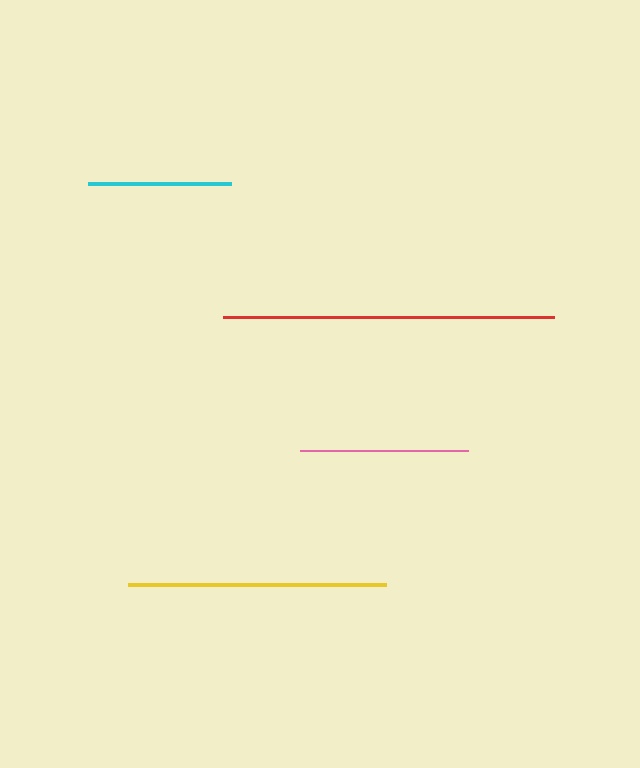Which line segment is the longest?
The red line is the longest at approximately 331 pixels.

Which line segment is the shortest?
The cyan line is the shortest at approximately 143 pixels.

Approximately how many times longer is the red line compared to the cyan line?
The red line is approximately 2.3 times the length of the cyan line.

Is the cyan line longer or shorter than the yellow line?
The yellow line is longer than the cyan line.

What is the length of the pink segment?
The pink segment is approximately 168 pixels long.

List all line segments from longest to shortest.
From longest to shortest: red, yellow, pink, cyan.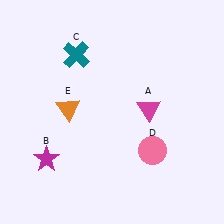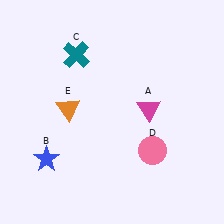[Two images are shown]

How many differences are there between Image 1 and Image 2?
There is 1 difference between the two images.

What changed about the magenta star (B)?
In Image 1, B is magenta. In Image 2, it changed to blue.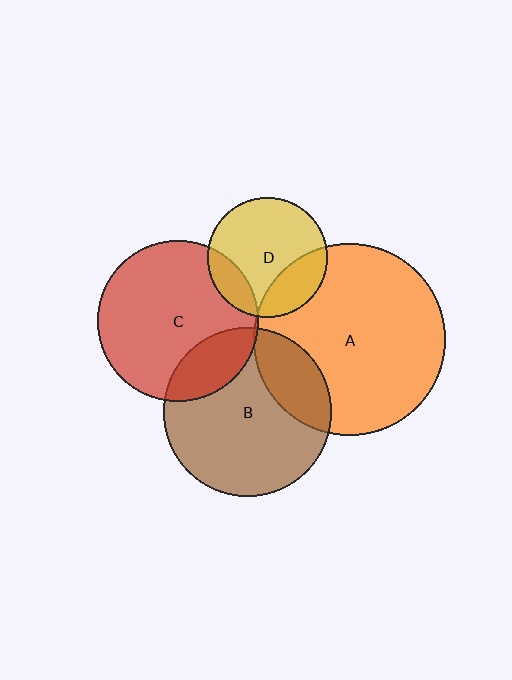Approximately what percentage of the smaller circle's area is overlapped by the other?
Approximately 20%.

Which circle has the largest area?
Circle A (orange).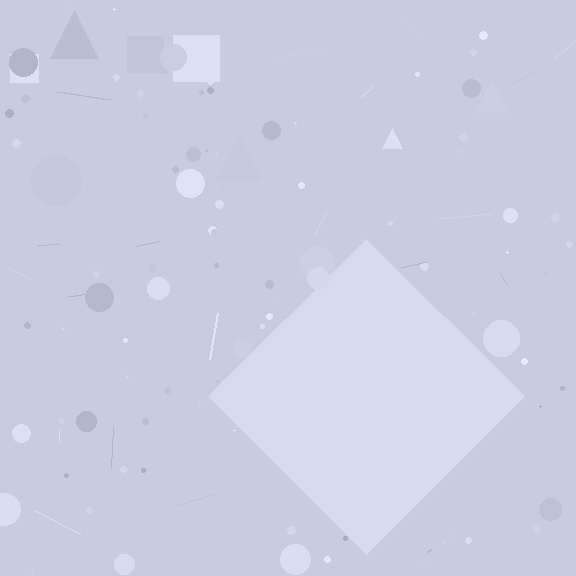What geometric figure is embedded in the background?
A diamond is embedded in the background.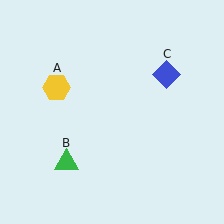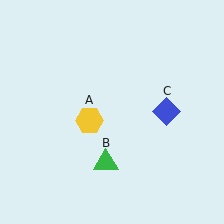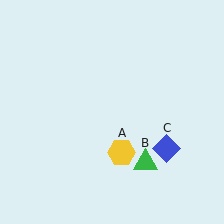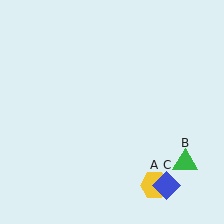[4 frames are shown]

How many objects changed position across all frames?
3 objects changed position: yellow hexagon (object A), green triangle (object B), blue diamond (object C).